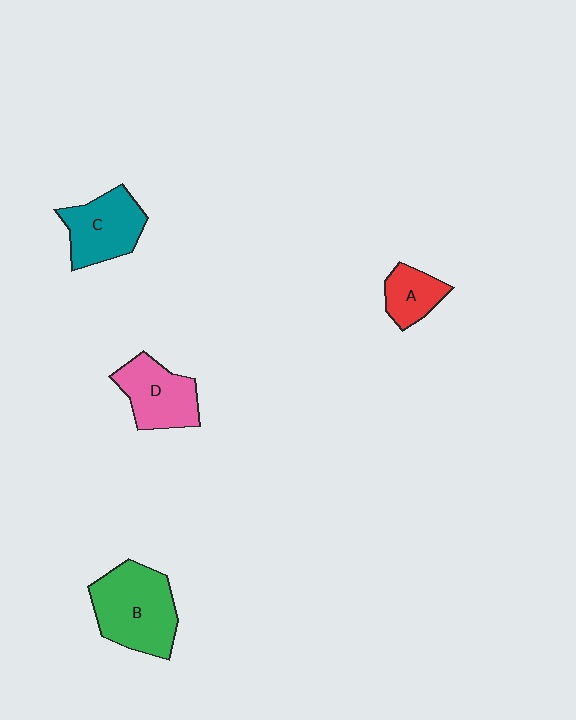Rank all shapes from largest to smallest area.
From largest to smallest: B (green), C (teal), D (pink), A (red).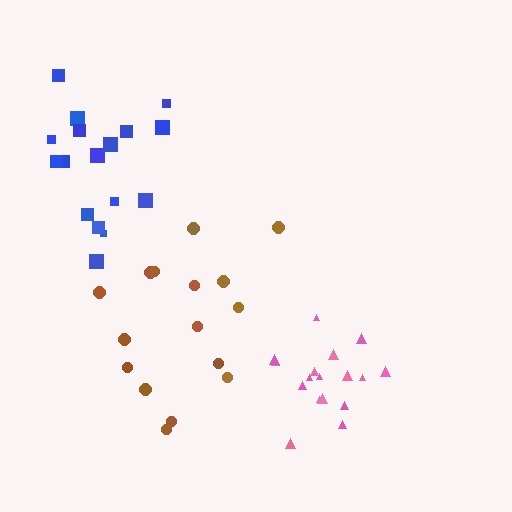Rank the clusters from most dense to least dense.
pink, blue, brown.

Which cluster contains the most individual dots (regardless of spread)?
Pink (17).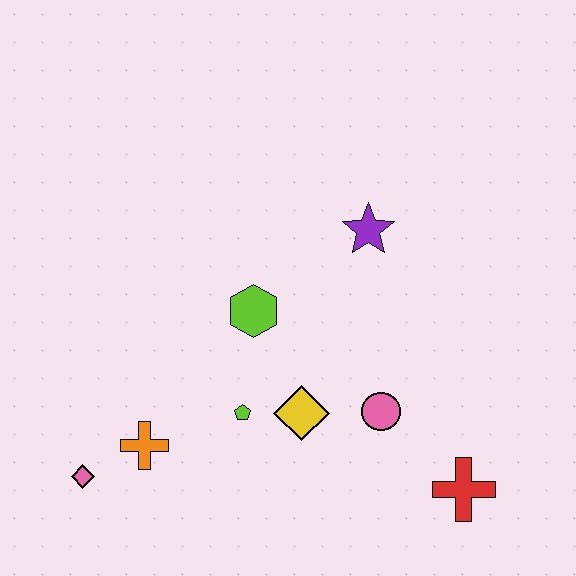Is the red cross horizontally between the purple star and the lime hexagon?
No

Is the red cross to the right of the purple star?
Yes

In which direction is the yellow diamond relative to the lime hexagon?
The yellow diamond is below the lime hexagon.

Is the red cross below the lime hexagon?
Yes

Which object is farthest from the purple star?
The pink diamond is farthest from the purple star.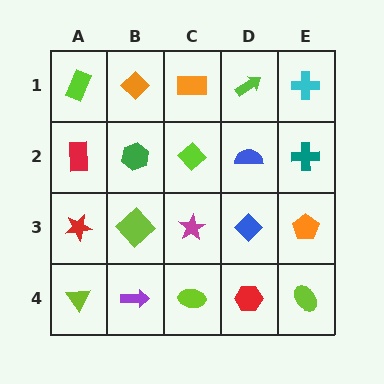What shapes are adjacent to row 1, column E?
A teal cross (row 2, column E), a lime arrow (row 1, column D).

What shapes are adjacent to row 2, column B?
An orange diamond (row 1, column B), a lime diamond (row 3, column B), a red rectangle (row 2, column A), a lime diamond (row 2, column C).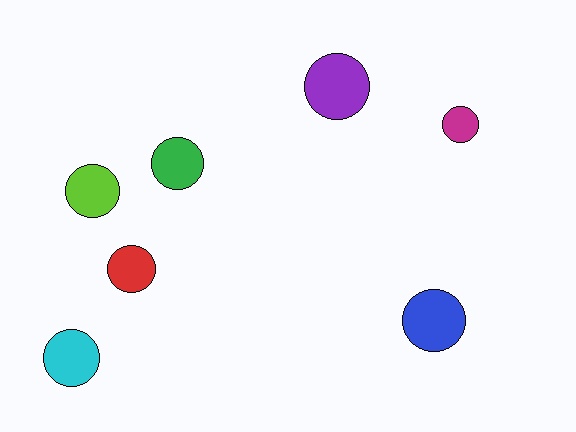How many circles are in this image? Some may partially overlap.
There are 7 circles.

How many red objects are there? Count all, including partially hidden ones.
There is 1 red object.